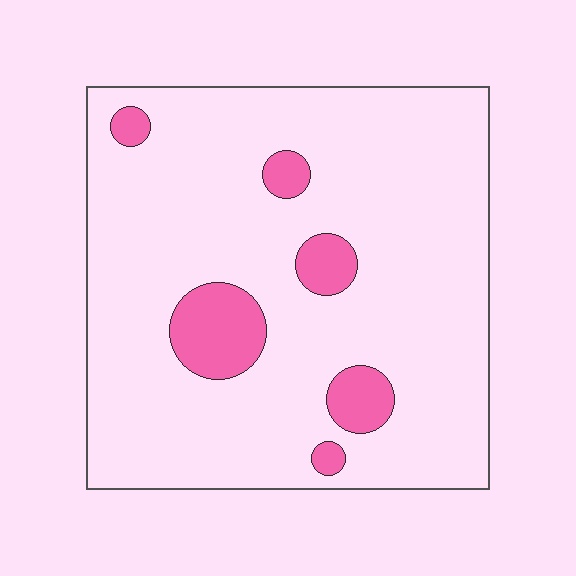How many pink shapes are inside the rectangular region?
6.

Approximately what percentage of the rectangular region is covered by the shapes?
Approximately 10%.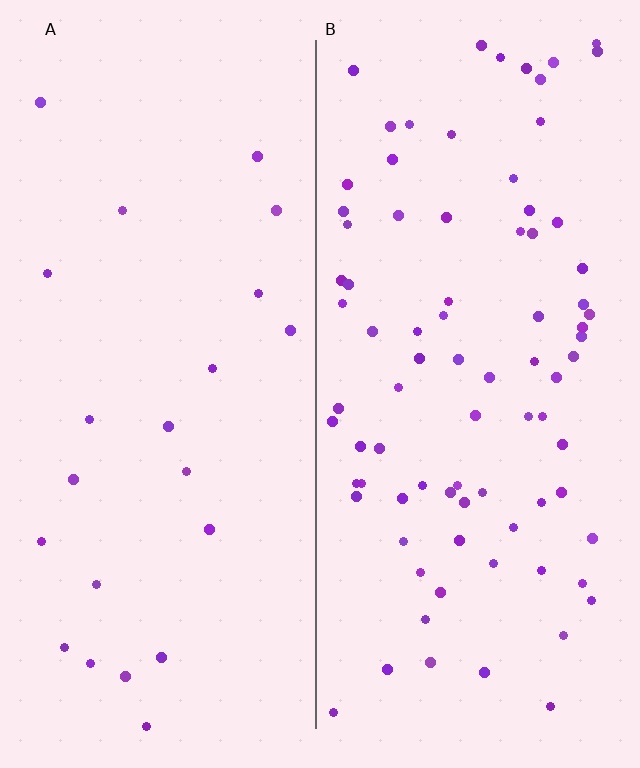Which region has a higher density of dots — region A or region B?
B (the right).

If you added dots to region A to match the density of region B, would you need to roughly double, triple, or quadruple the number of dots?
Approximately quadruple.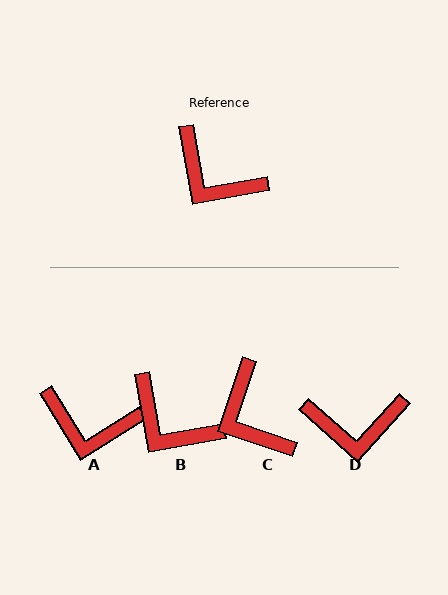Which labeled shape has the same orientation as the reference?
B.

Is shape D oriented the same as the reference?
No, it is off by about 38 degrees.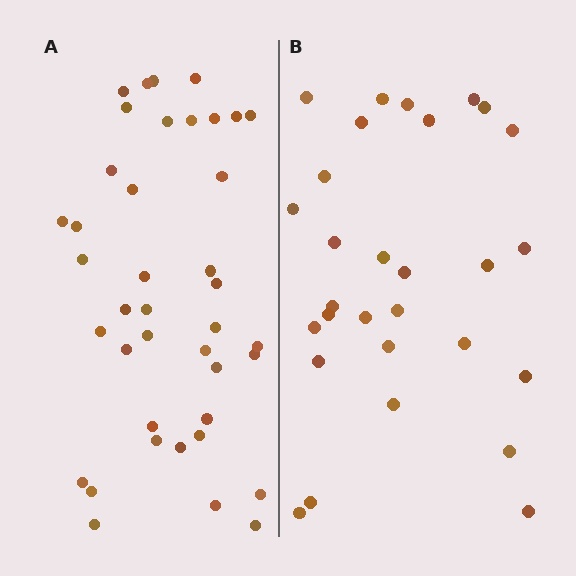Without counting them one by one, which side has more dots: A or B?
Region A (the left region) has more dots.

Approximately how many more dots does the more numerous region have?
Region A has roughly 12 or so more dots than region B.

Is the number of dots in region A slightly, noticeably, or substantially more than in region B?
Region A has noticeably more, but not dramatically so. The ratio is roughly 1.4 to 1.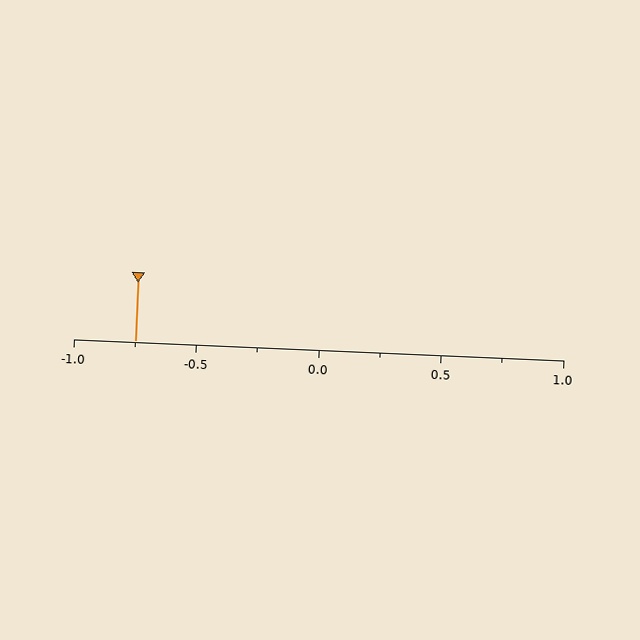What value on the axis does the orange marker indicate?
The marker indicates approximately -0.75.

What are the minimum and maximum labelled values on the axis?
The axis runs from -1.0 to 1.0.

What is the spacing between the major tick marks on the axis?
The major ticks are spaced 0.5 apart.